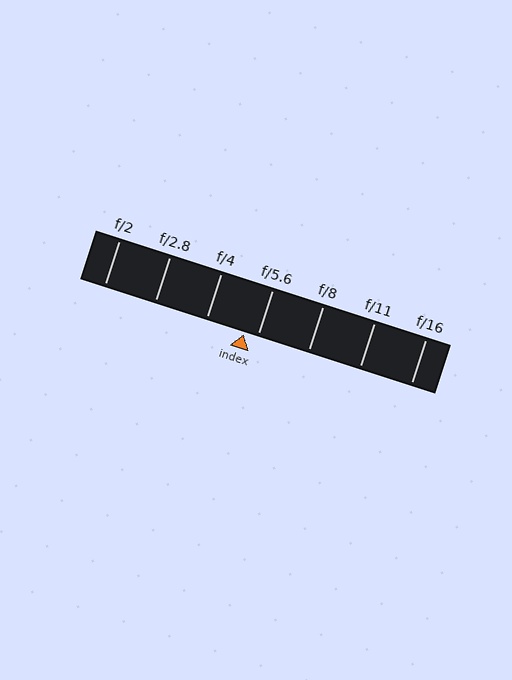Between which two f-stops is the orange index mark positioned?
The index mark is between f/4 and f/5.6.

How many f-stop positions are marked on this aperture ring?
There are 7 f-stop positions marked.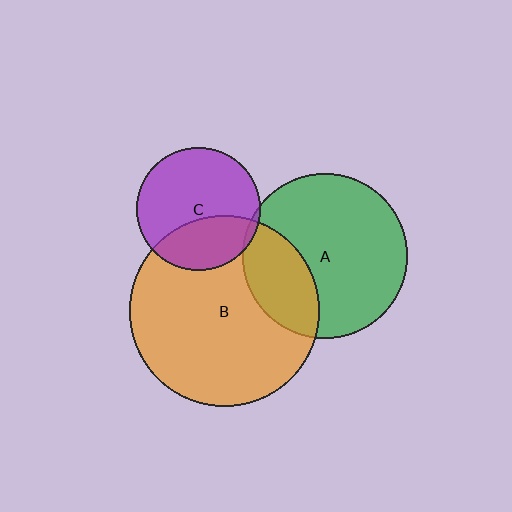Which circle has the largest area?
Circle B (orange).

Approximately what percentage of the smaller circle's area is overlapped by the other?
Approximately 30%.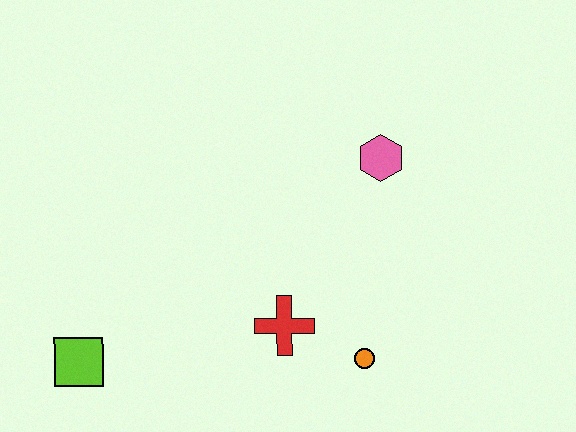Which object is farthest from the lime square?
The pink hexagon is farthest from the lime square.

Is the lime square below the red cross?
Yes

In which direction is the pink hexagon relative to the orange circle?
The pink hexagon is above the orange circle.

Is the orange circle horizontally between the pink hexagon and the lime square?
Yes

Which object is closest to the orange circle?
The red cross is closest to the orange circle.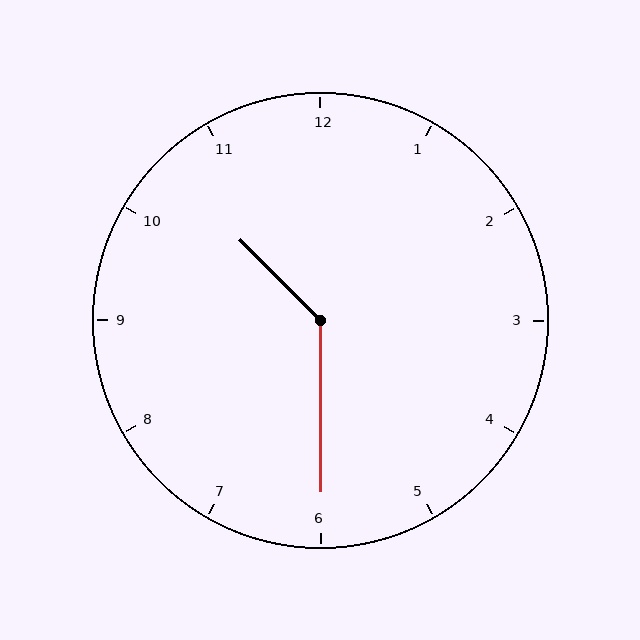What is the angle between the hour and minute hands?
Approximately 135 degrees.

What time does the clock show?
10:30.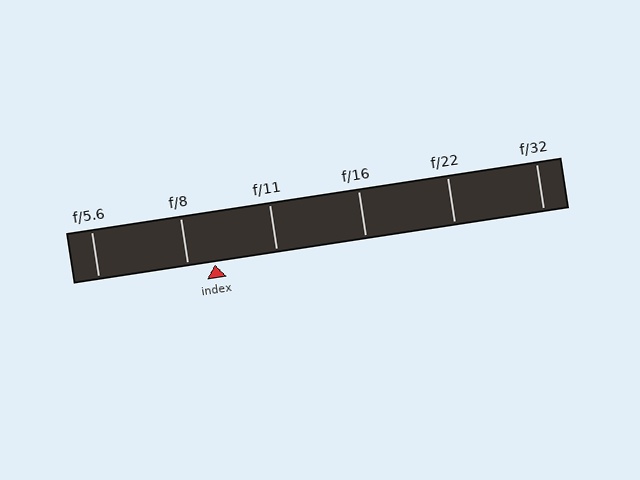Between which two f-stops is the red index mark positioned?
The index mark is between f/8 and f/11.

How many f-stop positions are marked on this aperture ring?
There are 6 f-stop positions marked.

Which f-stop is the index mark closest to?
The index mark is closest to f/8.